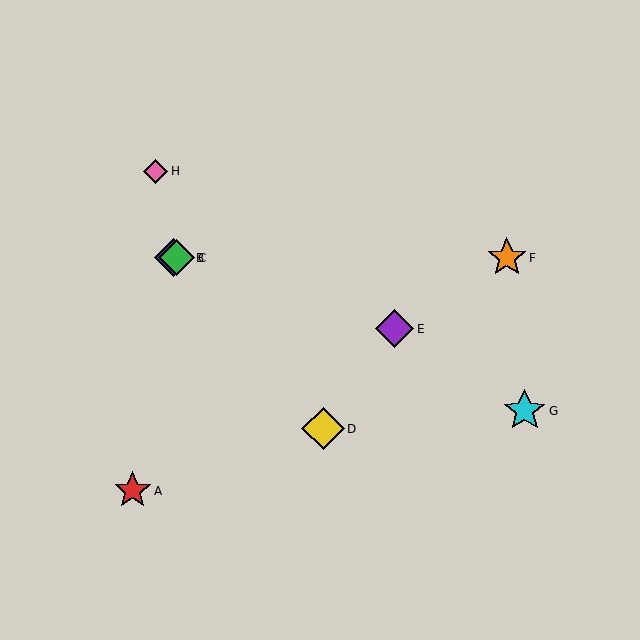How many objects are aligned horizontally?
3 objects (B, C, F) are aligned horizontally.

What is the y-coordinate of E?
Object E is at y≈329.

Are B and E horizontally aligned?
No, B is at y≈258 and E is at y≈329.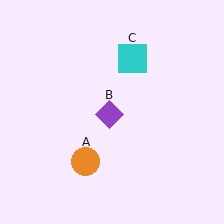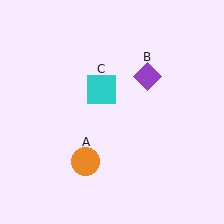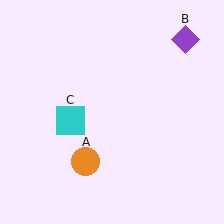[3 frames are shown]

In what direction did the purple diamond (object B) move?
The purple diamond (object B) moved up and to the right.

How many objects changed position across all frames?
2 objects changed position: purple diamond (object B), cyan square (object C).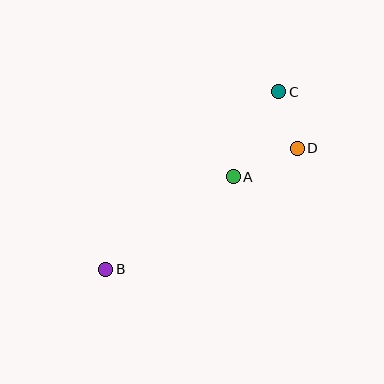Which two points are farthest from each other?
Points B and C are farthest from each other.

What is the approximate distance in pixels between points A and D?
The distance between A and D is approximately 70 pixels.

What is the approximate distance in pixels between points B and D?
The distance between B and D is approximately 226 pixels.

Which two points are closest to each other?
Points C and D are closest to each other.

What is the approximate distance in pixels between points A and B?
The distance between A and B is approximately 158 pixels.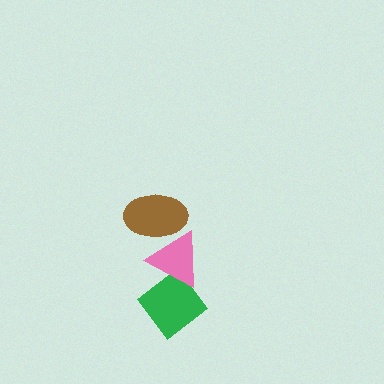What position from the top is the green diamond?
The green diamond is 3rd from the top.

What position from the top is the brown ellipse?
The brown ellipse is 1st from the top.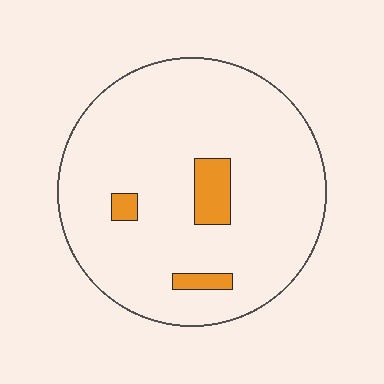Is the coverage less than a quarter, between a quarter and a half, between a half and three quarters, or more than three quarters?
Less than a quarter.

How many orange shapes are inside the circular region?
3.